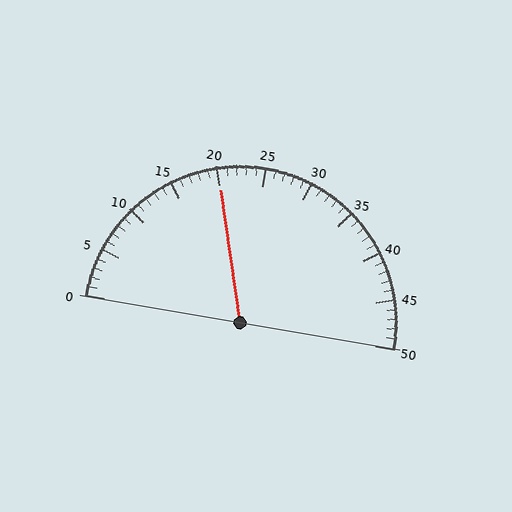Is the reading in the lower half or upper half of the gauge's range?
The reading is in the lower half of the range (0 to 50).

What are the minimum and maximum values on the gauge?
The gauge ranges from 0 to 50.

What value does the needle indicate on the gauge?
The needle indicates approximately 20.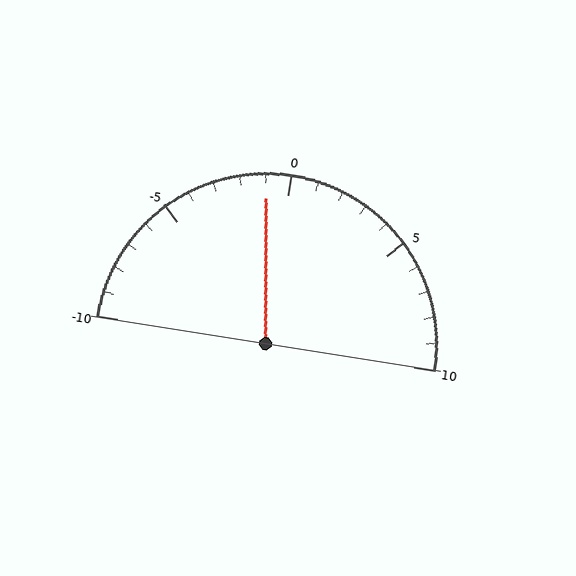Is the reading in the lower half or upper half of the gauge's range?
The reading is in the lower half of the range (-10 to 10).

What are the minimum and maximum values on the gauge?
The gauge ranges from -10 to 10.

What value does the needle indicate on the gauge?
The needle indicates approximately -1.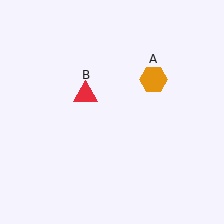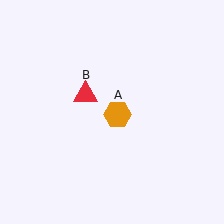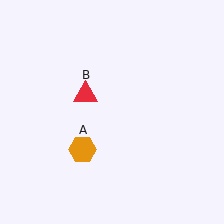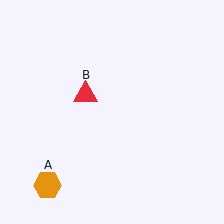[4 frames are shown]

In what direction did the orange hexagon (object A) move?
The orange hexagon (object A) moved down and to the left.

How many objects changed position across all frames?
1 object changed position: orange hexagon (object A).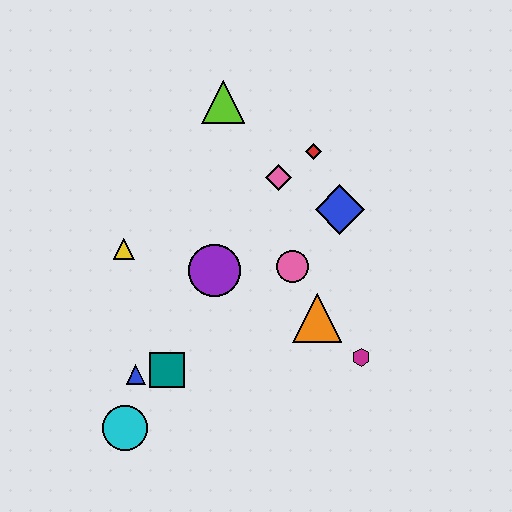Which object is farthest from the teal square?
The lime triangle is farthest from the teal square.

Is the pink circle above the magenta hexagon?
Yes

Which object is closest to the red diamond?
The pink diamond is closest to the red diamond.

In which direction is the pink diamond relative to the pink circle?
The pink diamond is above the pink circle.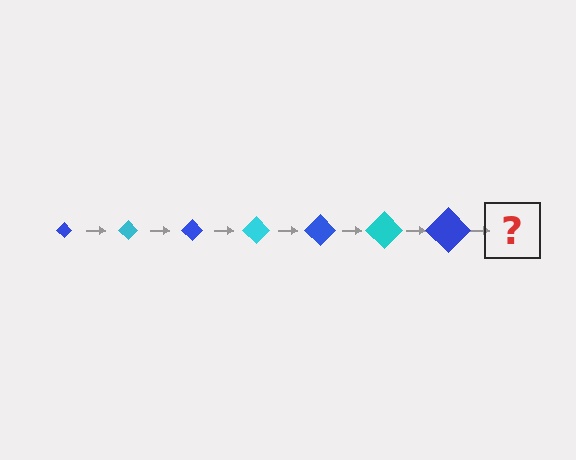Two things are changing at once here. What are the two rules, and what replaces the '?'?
The two rules are that the diamond grows larger each step and the color cycles through blue and cyan. The '?' should be a cyan diamond, larger than the previous one.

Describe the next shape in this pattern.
It should be a cyan diamond, larger than the previous one.